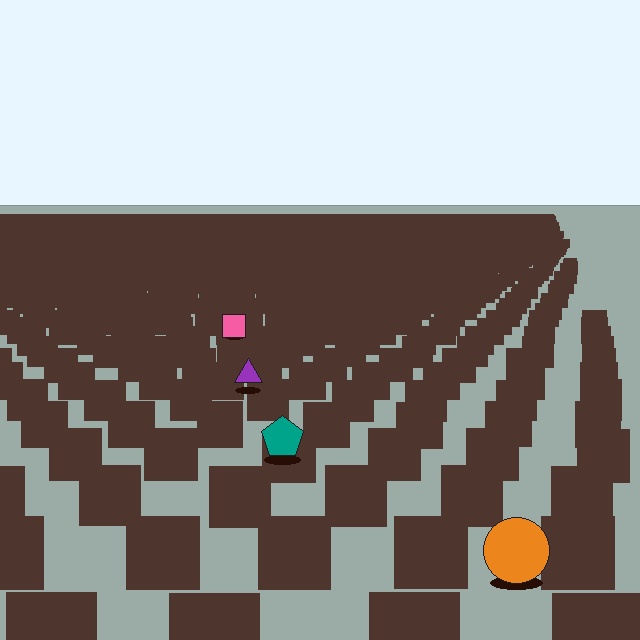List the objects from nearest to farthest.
From nearest to farthest: the orange circle, the teal pentagon, the purple triangle, the pink square.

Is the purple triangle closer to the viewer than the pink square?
Yes. The purple triangle is closer — you can tell from the texture gradient: the ground texture is coarser near it.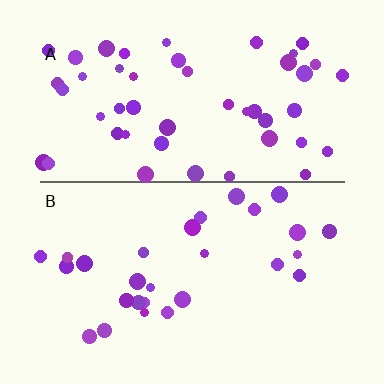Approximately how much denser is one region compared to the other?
Approximately 1.7× — region A over region B.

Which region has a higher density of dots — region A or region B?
A (the top).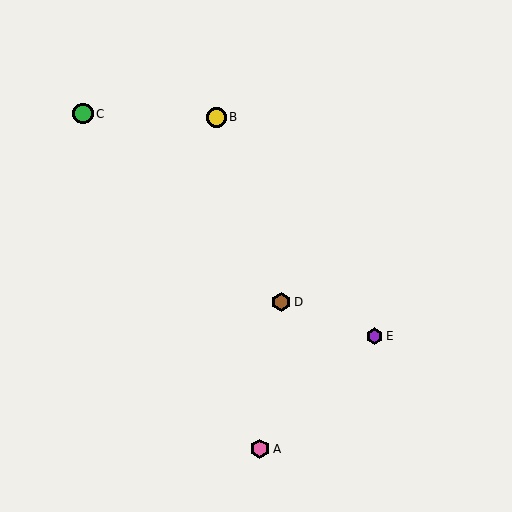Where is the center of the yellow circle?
The center of the yellow circle is at (217, 117).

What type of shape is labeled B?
Shape B is a yellow circle.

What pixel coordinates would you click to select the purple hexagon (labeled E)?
Click at (374, 336) to select the purple hexagon E.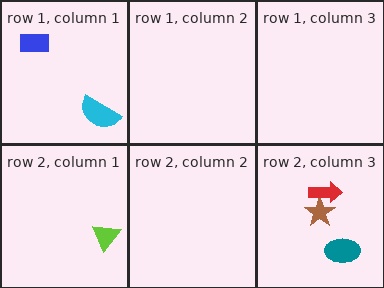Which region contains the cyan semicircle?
The row 1, column 1 region.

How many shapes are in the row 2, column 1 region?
1.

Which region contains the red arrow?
The row 2, column 3 region.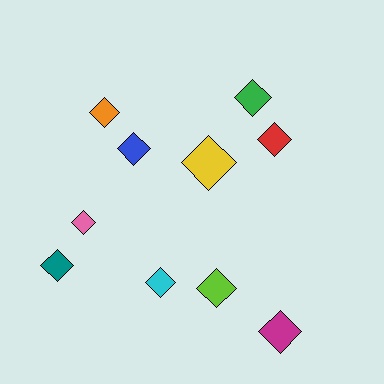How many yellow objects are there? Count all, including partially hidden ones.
There is 1 yellow object.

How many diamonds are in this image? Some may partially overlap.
There are 10 diamonds.